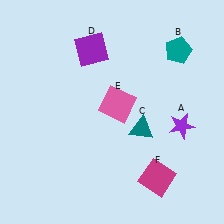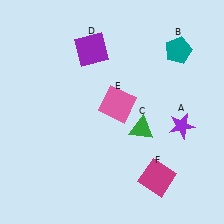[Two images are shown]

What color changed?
The triangle (C) changed from teal in Image 1 to green in Image 2.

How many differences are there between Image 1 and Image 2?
There is 1 difference between the two images.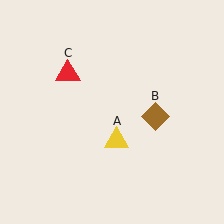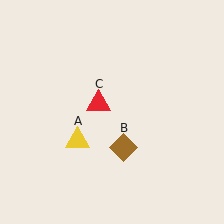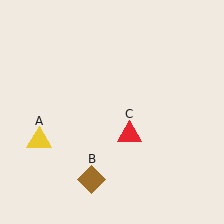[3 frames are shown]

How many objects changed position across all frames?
3 objects changed position: yellow triangle (object A), brown diamond (object B), red triangle (object C).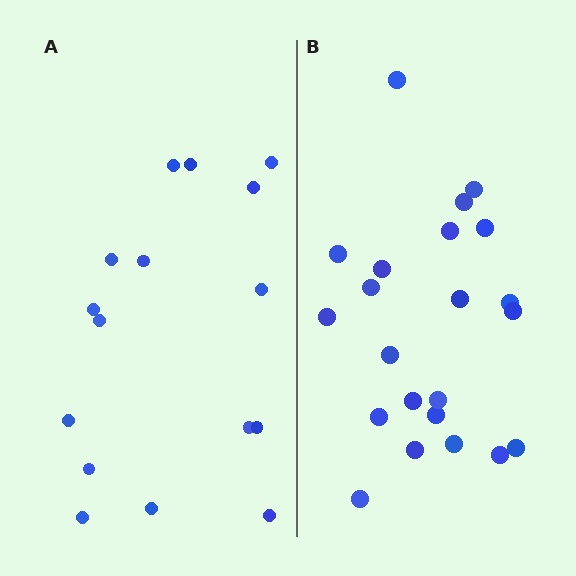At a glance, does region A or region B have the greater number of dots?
Region B (the right region) has more dots.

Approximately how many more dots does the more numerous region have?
Region B has about 6 more dots than region A.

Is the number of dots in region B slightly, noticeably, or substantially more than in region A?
Region B has noticeably more, but not dramatically so. The ratio is roughly 1.4 to 1.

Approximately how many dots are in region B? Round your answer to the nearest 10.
About 20 dots. (The exact count is 22, which rounds to 20.)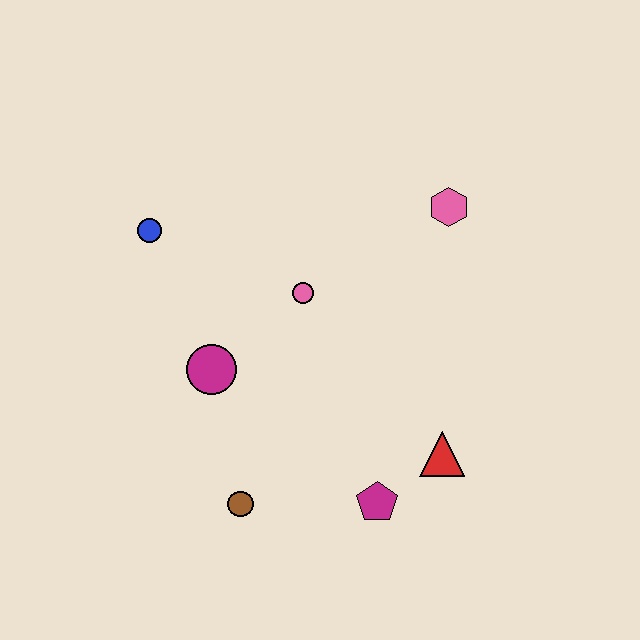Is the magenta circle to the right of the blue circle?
Yes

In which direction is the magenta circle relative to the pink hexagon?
The magenta circle is to the left of the pink hexagon.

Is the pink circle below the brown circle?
No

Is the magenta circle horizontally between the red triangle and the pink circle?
No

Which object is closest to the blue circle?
The magenta circle is closest to the blue circle.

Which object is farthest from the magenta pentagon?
The blue circle is farthest from the magenta pentagon.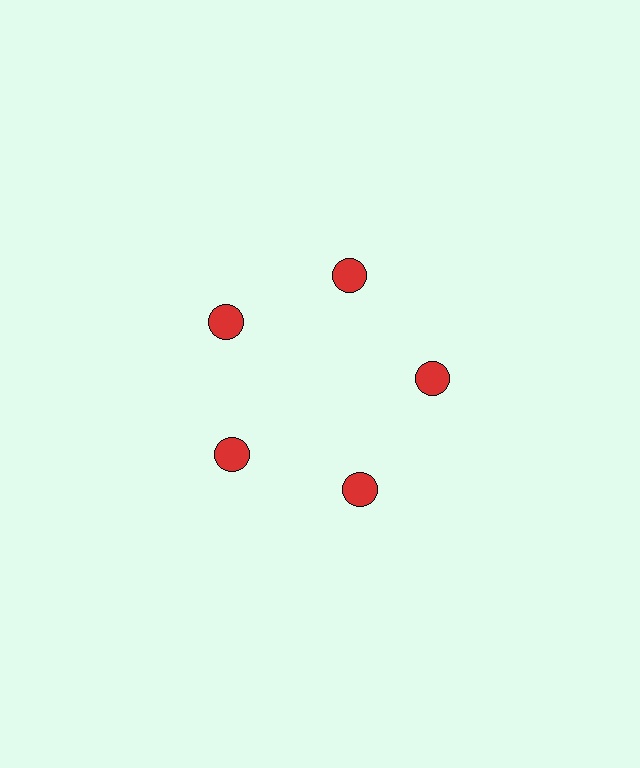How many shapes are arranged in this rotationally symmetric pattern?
There are 5 shapes, arranged in 5 groups of 1.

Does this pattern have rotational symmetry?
Yes, this pattern has 5-fold rotational symmetry. It looks the same after rotating 72 degrees around the center.